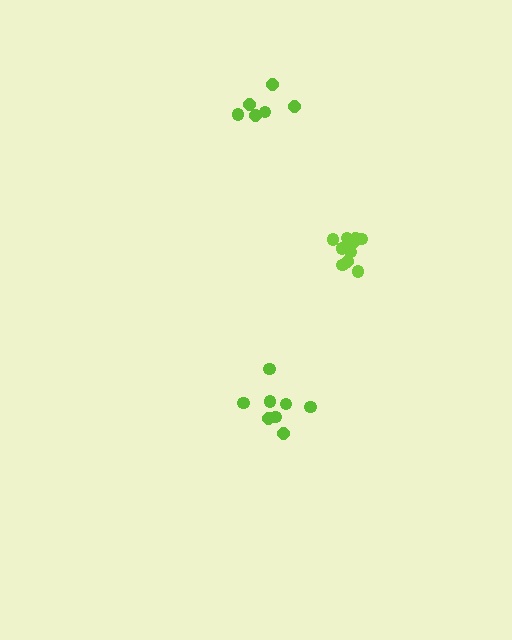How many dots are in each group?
Group 1: 8 dots, Group 2: 6 dots, Group 3: 10 dots (24 total).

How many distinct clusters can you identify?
There are 3 distinct clusters.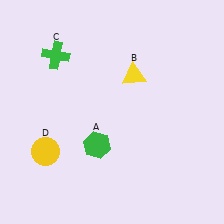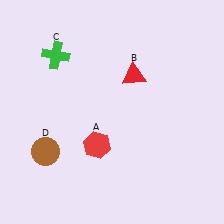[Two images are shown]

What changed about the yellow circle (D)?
In Image 1, D is yellow. In Image 2, it changed to brown.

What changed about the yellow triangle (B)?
In Image 1, B is yellow. In Image 2, it changed to red.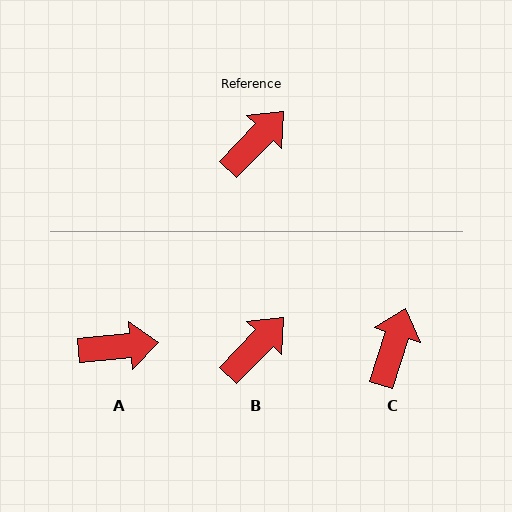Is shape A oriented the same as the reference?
No, it is off by about 41 degrees.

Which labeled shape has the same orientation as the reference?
B.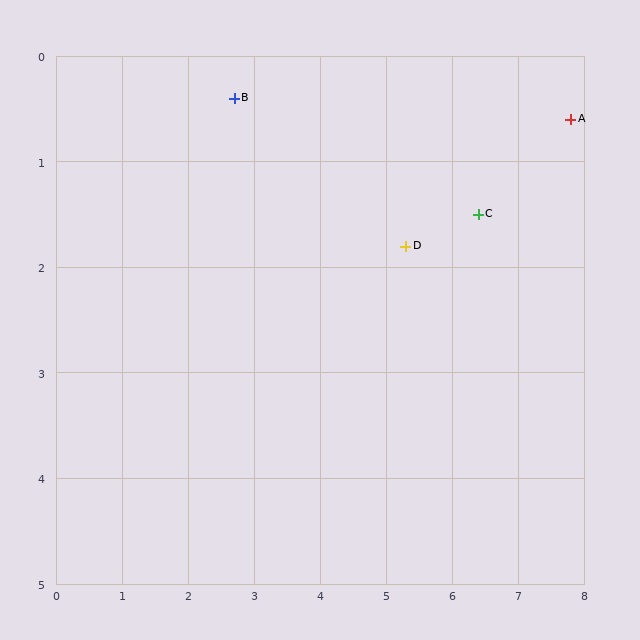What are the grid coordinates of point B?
Point B is at approximately (2.7, 0.4).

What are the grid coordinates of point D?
Point D is at approximately (5.3, 1.8).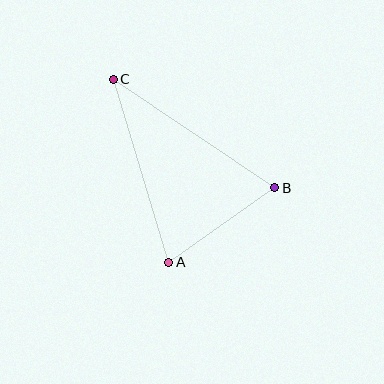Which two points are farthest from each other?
Points B and C are farthest from each other.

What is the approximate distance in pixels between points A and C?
The distance between A and C is approximately 191 pixels.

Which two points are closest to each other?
Points A and B are closest to each other.